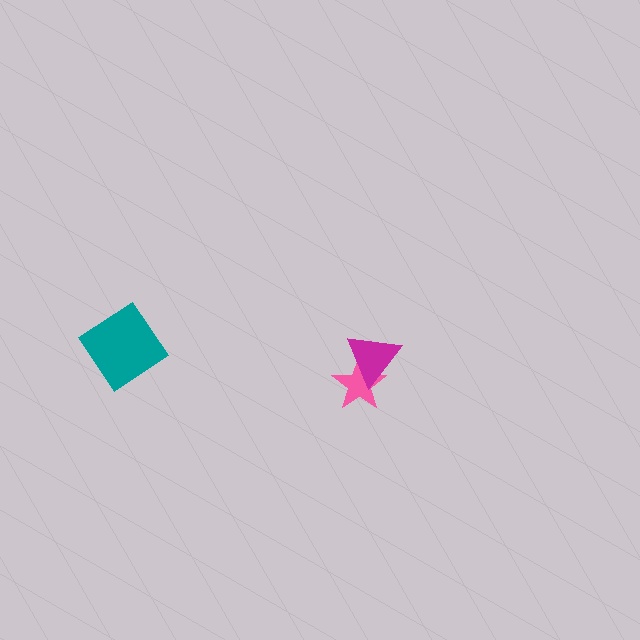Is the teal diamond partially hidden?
No, no other shape covers it.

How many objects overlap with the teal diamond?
0 objects overlap with the teal diamond.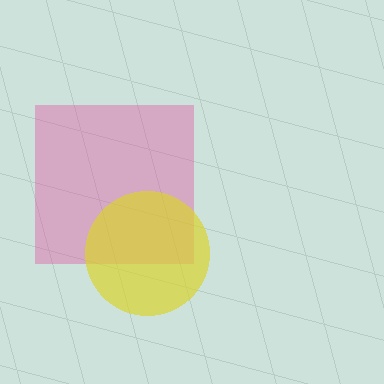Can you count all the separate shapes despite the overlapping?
Yes, there are 2 separate shapes.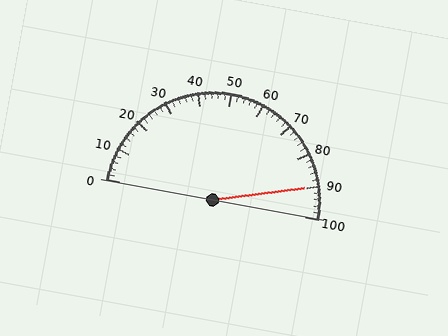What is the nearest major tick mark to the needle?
The nearest major tick mark is 90.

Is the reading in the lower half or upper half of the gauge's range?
The reading is in the upper half of the range (0 to 100).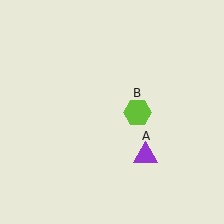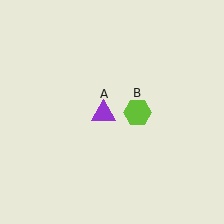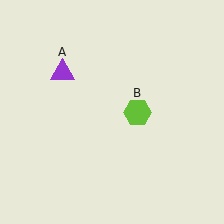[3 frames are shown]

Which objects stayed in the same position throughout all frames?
Lime hexagon (object B) remained stationary.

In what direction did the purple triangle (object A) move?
The purple triangle (object A) moved up and to the left.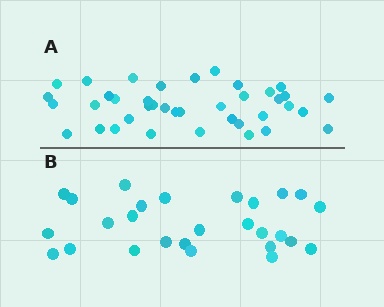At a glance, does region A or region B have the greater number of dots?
Region A (the top region) has more dots.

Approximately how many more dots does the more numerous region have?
Region A has roughly 12 or so more dots than region B.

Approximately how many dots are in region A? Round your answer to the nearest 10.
About 40 dots. (The exact count is 39, which rounds to 40.)